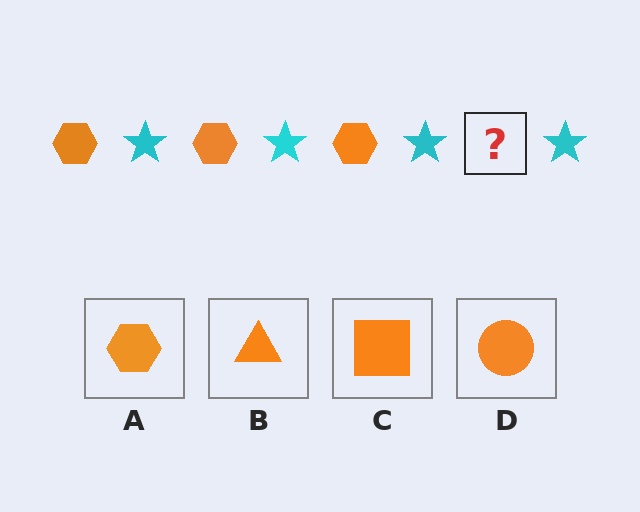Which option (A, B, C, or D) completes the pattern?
A.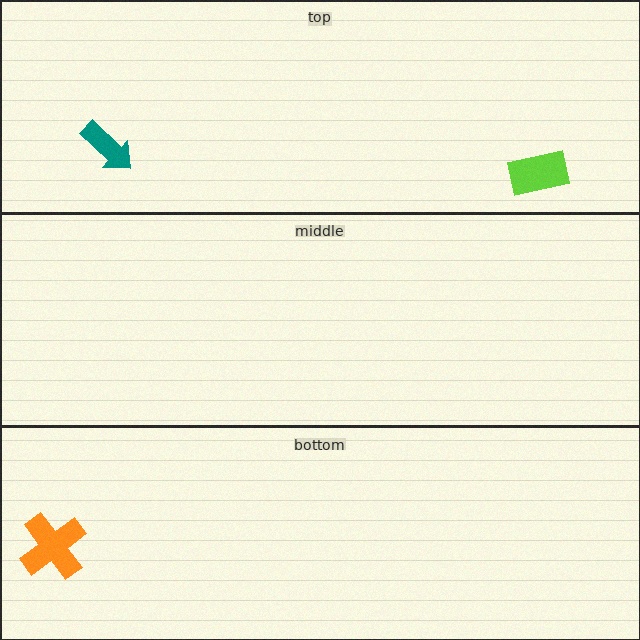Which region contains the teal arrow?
The top region.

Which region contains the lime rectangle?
The top region.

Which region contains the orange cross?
The bottom region.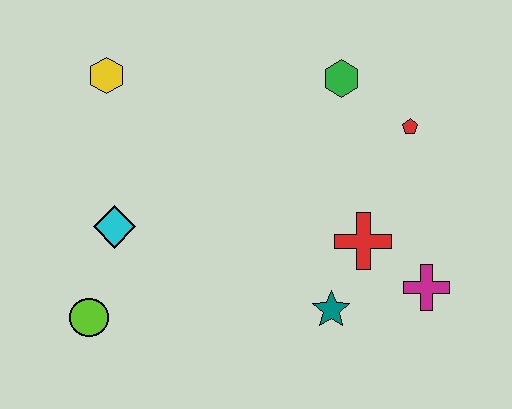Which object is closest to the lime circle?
The cyan diamond is closest to the lime circle.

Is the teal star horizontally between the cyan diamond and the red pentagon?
Yes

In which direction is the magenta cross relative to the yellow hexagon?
The magenta cross is to the right of the yellow hexagon.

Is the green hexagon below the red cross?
No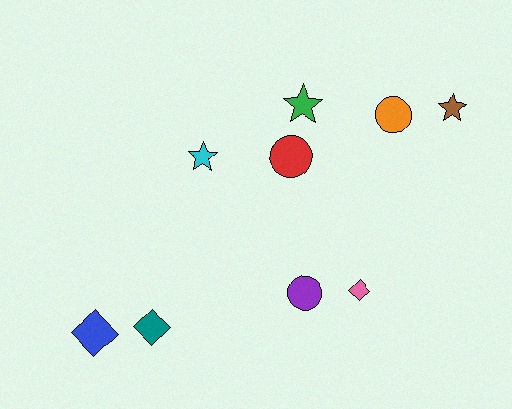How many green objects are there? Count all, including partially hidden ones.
There is 1 green object.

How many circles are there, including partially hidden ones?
There are 3 circles.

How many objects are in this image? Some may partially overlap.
There are 9 objects.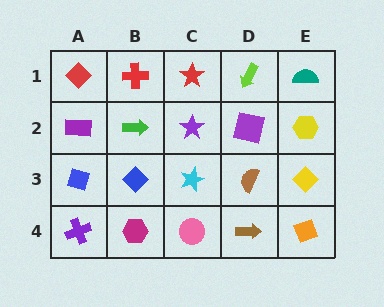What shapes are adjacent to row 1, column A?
A purple rectangle (row 2, column A), a red cross (row 1, column B).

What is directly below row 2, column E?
A yellow diamond.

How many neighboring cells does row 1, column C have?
3.